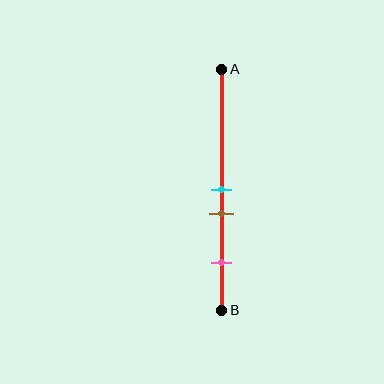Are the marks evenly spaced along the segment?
No, the marks are not evenly spaced.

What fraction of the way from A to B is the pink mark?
The pink mark is approximately 80% (0.8) of the way from A to B.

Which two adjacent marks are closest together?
The cyan and brown marks are the closest adjacent pair.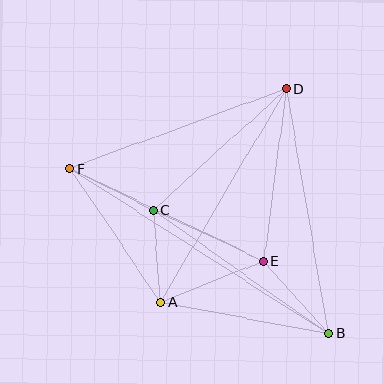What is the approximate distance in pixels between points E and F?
The distance between E and F is approximately 215 pixels.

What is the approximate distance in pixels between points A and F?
The distance between A and F is approximately 162 pixels.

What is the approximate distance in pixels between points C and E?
The distance between C and E is approximately 122 pixels.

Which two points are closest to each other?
Points A and C are closest to each other.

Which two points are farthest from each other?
Points B and F are farthest from each other.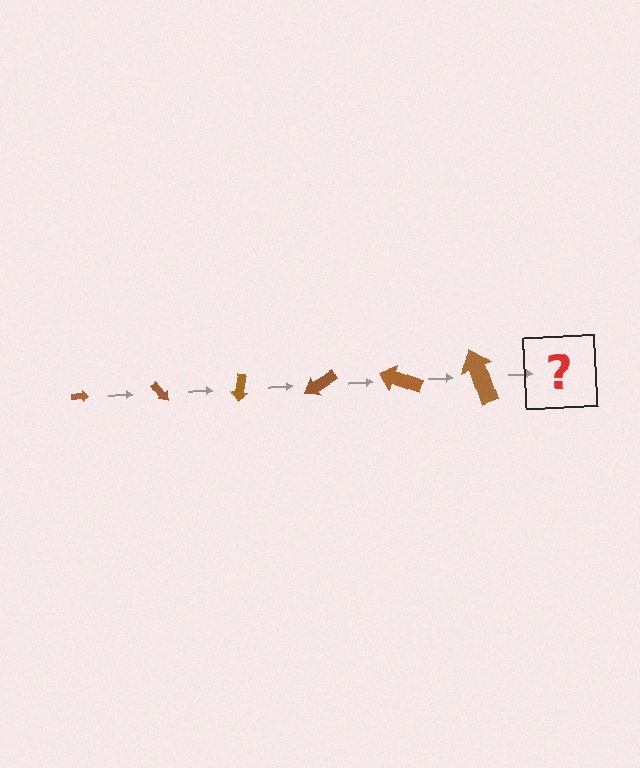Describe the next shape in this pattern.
It should be an arrow, larger than the previous one and rotated 300 degrees from the start.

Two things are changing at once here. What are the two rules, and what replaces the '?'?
The two rules are that the arrow grows larger each step and it rotates 50 degrees each step. The '?' should be an arrow, larger than the previous one and rotated 300 degrees from the start.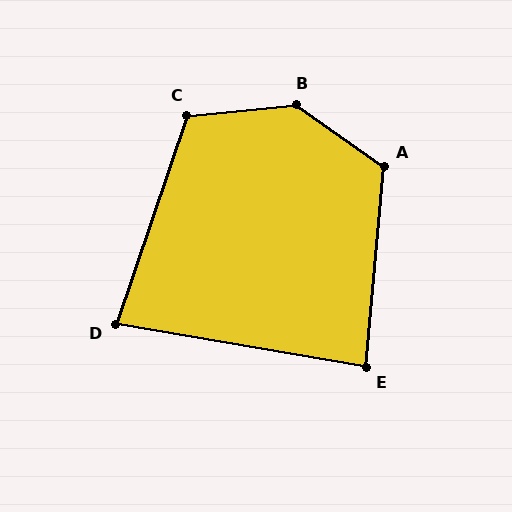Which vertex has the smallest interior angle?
D, at approximately 81 degrees.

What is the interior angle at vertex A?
Approximately 120 degrees (obtuse).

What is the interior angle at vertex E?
Approximately 85 degrees (approximately right).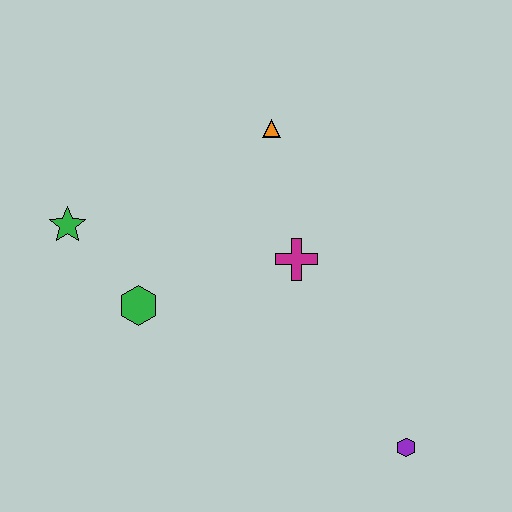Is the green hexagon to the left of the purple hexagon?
Yes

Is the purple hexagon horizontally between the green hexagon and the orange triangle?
No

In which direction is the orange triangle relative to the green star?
The orange triangle is to the right of the green star.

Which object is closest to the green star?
The green hexagon is closest to the green star.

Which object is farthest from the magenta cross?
The green star is farthest from the magenta cross.